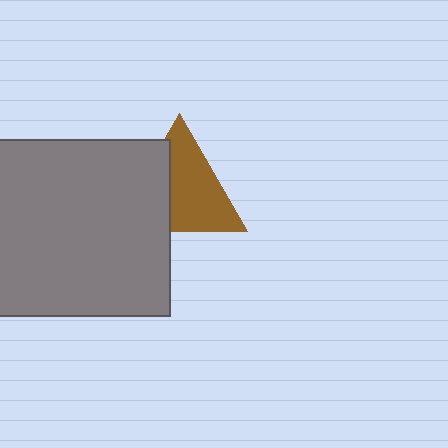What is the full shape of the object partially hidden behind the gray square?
The partially hidden object is a brown triangle.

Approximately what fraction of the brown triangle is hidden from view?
Roughly 38% of the brown triangle is hidden behind the gray square.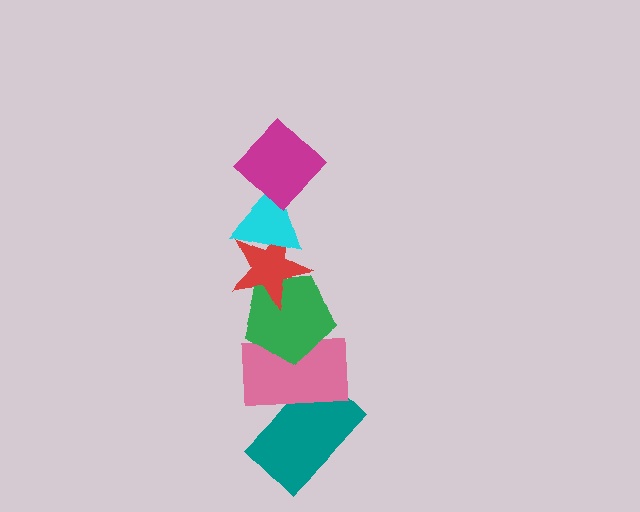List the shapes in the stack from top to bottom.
From top to bottom: the magenta diamond, the cyan triangle, the red star, the green pentagon, the pink rectangle, the teal rectangle.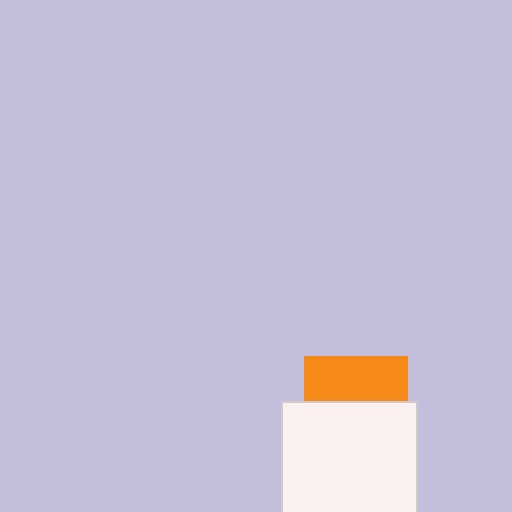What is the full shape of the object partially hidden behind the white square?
The partially hidden object is an orange square.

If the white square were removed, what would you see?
You would see the complete orange square.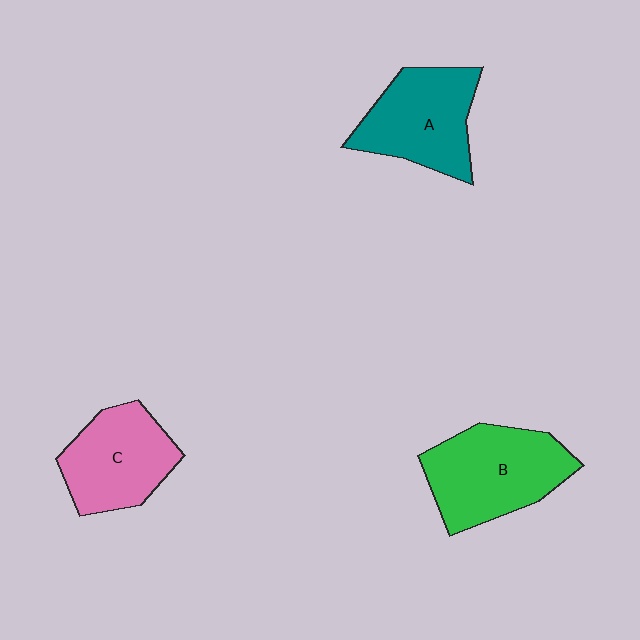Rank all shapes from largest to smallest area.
From largest to smallest: B (green), A (teal), C (pink).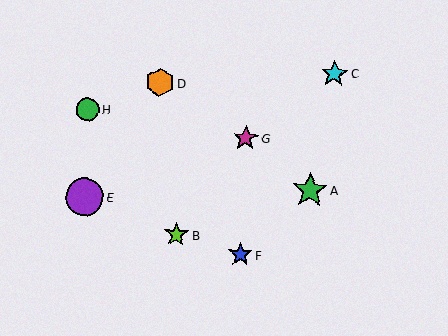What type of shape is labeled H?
Shape H is a green circle.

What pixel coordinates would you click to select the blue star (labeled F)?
Click at (240, 254) to select the blue star F.